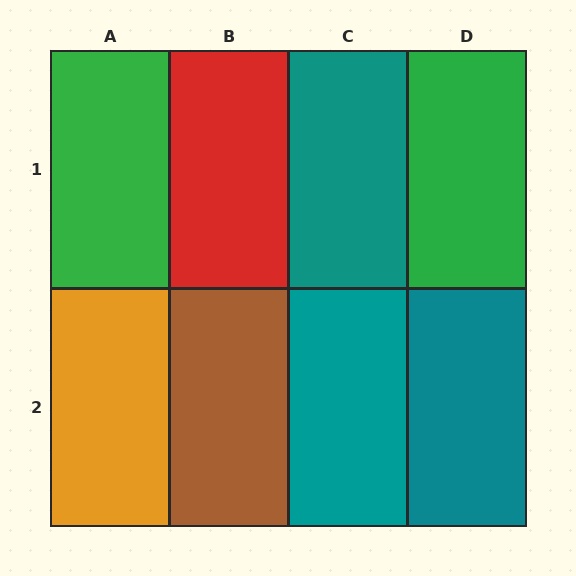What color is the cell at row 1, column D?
Green.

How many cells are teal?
3 cells are teal.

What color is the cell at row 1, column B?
Red.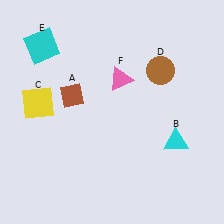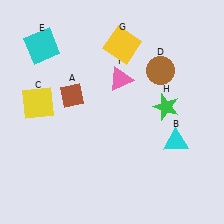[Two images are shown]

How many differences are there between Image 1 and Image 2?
There are 2 differences between the two images.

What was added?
A yellow square (G), a green star (H) were added in Image 2.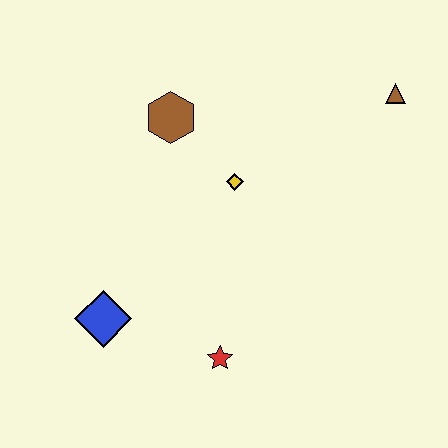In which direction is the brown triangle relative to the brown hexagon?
The brown triangle is to the right of the brown hexagon.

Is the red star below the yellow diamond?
Yes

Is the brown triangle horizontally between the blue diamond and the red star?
No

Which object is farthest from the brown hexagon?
The red star is farthest from the brown hexagon.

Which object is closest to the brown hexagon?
The yellow diamond is closest to the brown hexagon.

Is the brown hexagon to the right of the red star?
No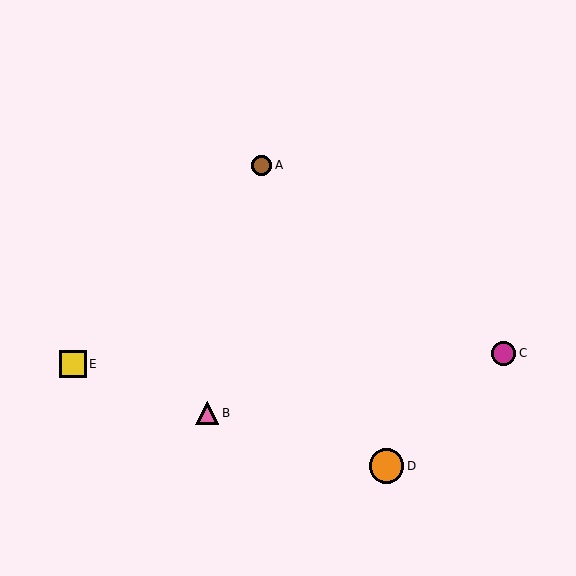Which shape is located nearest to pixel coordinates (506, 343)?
The magenta circle (labeled C) at (504, 353) is nearest to that location.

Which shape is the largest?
The orange circle (labeled D) is the largest.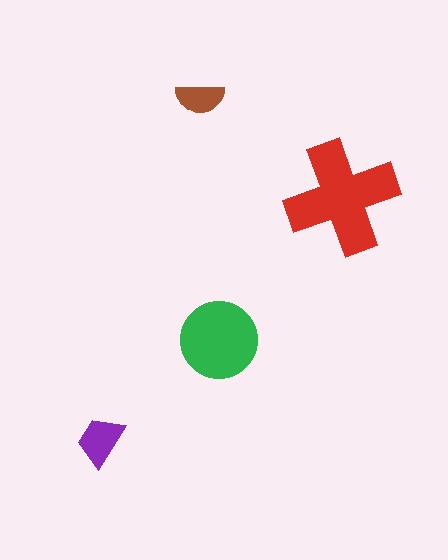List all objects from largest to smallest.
The red cross, the green circle, the purple trapezoid, the brown semicircle.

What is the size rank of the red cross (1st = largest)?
1st.